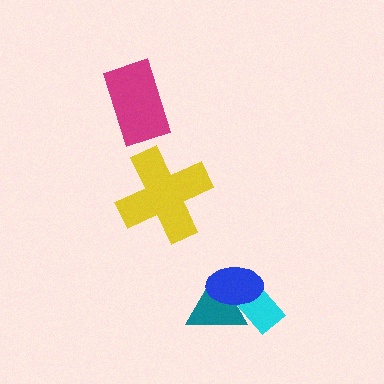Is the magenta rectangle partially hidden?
No, no other shape covers it.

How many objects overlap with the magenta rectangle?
0 objects overlap with the magenta rectangle.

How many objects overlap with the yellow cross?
0 objects overlap with the yellow cross.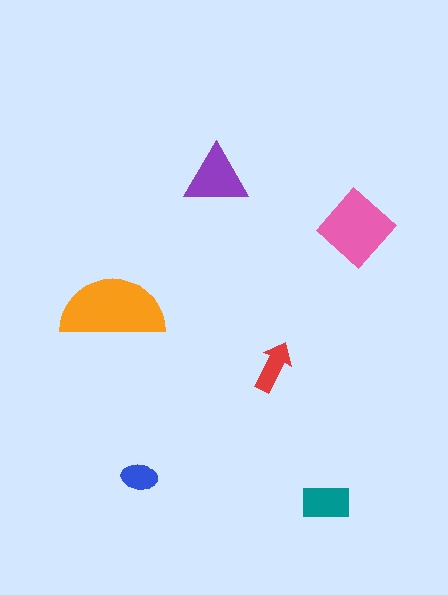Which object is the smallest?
The blue ellipse.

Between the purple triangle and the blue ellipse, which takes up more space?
The purple triangle.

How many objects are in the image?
There are 6 objects in the image.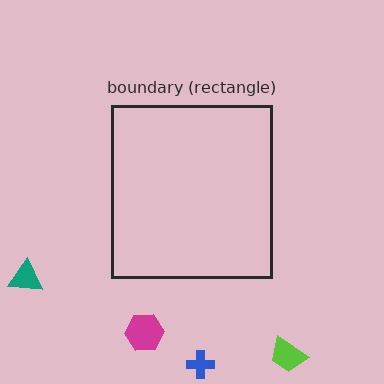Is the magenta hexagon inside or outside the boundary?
Outside.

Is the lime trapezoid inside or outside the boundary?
Outside.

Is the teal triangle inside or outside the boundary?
Outside.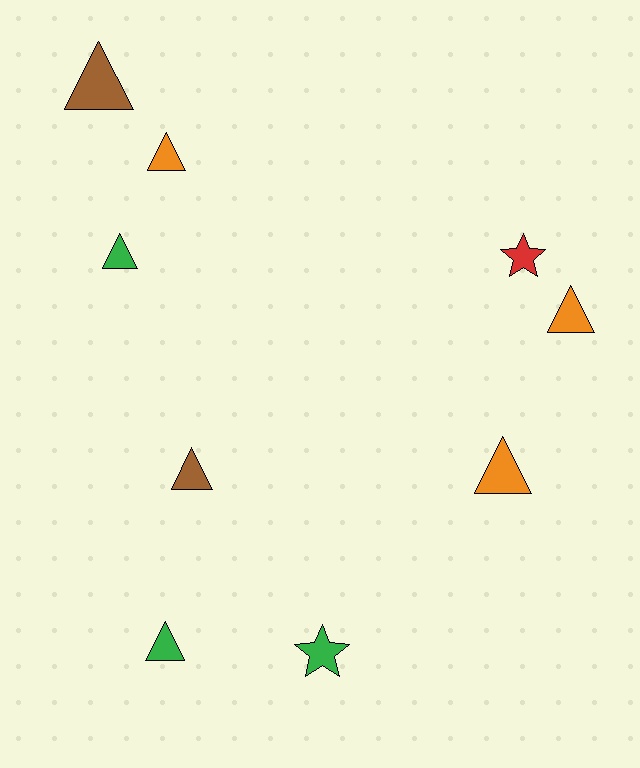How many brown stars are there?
There are no brown stars.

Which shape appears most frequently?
Triangle, with 7 objects.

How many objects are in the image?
There are 9 objects.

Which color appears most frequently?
Green, with 3 objects.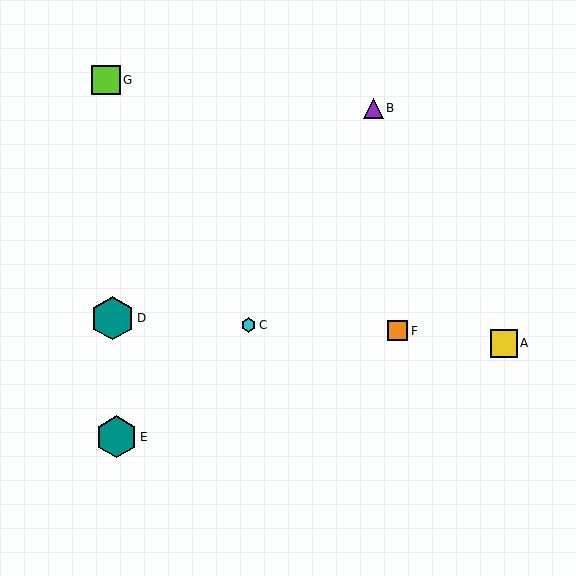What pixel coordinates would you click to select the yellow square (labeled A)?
Click at (504, 343) to select the yellow square A.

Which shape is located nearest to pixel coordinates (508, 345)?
The yellow square (labeled A) at (504, 343) is nearest to that location.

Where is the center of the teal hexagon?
The center of the teal hexagon is at (116, 437).